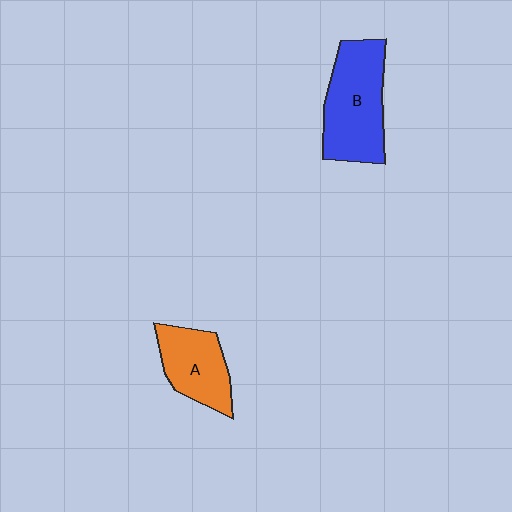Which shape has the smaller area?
Shape A (orange).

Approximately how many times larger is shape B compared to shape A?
Approximately 1.4 times.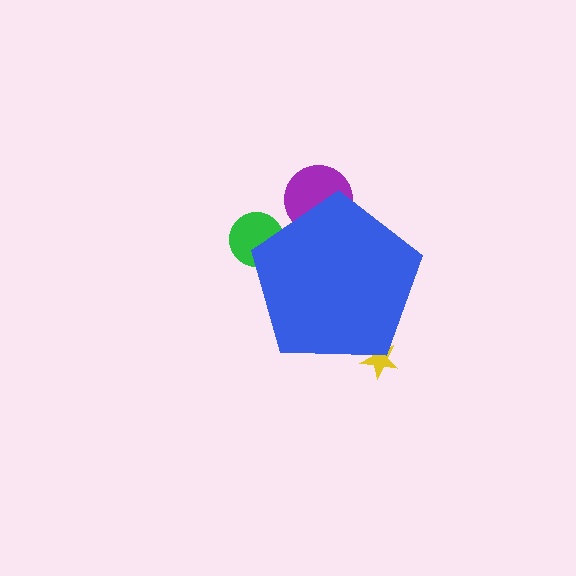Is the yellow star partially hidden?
Yes, the yellow star is partially hidden behind the blue pentagon.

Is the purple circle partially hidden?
Yes, the purple circle is partially hidden behind the blue pentagon.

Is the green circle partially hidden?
Yes, the green circle is partially hidden behind the blue pentagon.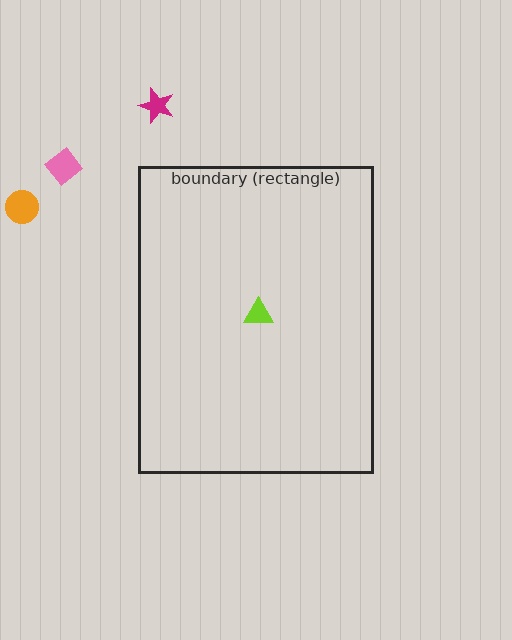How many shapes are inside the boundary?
1 inside, 3 outside.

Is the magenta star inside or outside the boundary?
Outside.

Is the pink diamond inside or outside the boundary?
Outside.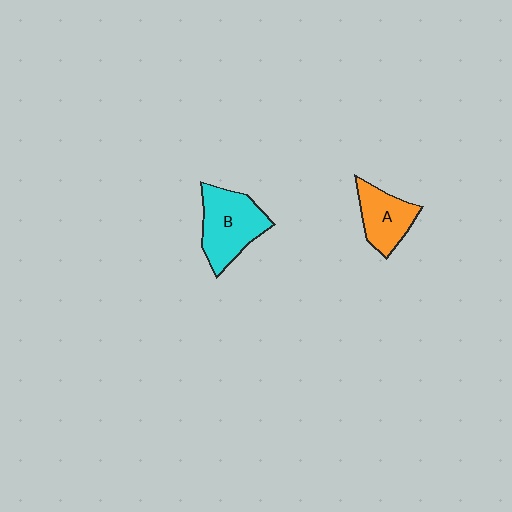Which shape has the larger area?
Shape B (cyan).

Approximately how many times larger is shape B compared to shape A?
Approximately 1.4 times.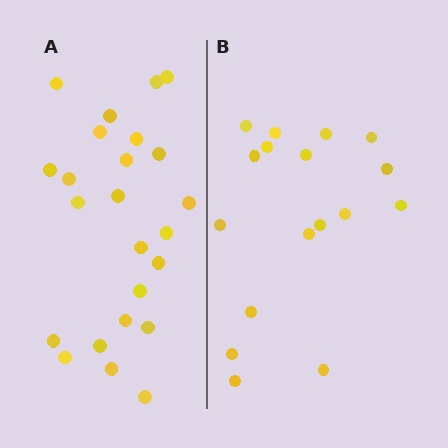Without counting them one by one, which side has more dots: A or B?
Region A (the left region) has more dots.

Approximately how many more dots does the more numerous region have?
Region A has roughly 8 or so more dots than region B.